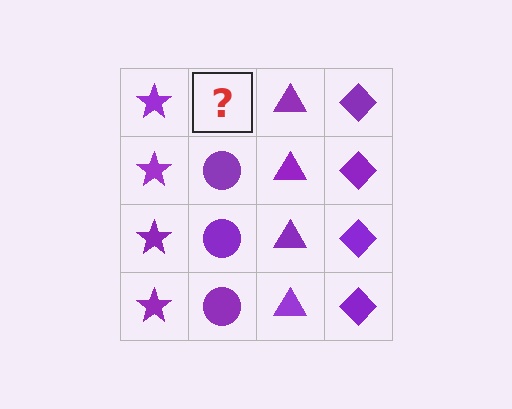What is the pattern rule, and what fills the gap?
The rule is that each column has a consistent shape. The gap should be filled with a purple circle.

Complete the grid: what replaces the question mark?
The question mark should be replaced with a purple circle.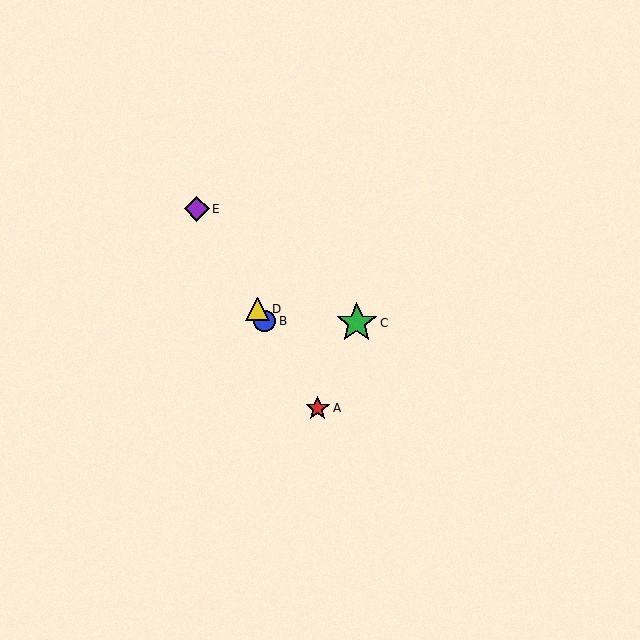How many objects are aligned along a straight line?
4 objects (A, B, D, E) are aligned along a straight line.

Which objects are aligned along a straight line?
Objects A, B, D, E are aligned along a straight line.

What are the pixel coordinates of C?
Object C is at (357, 323).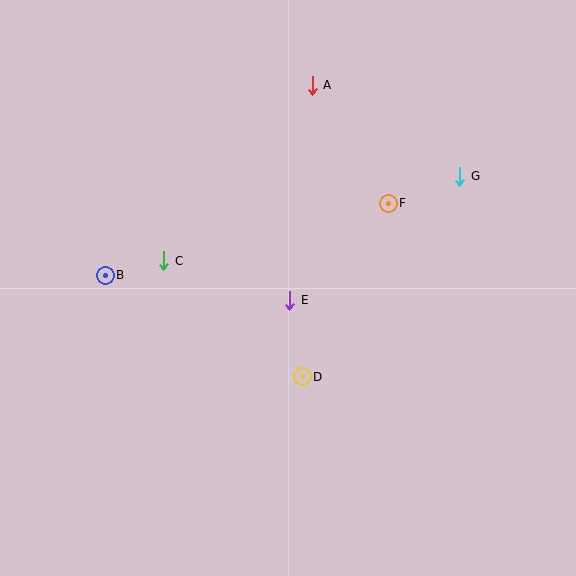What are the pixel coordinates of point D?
Point D is at (302, 377).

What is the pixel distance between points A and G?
The distance between A and G is 173 pixels.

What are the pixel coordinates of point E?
Point E is at (290, 300).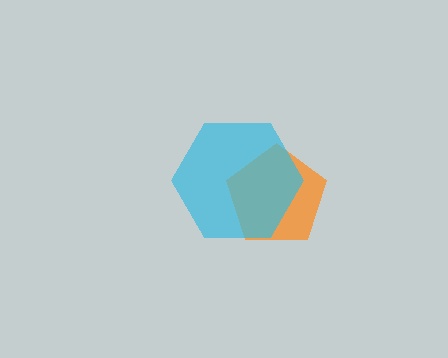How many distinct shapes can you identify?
There are 2 distinct shapes: an orange pentagon, a cyan hexagon.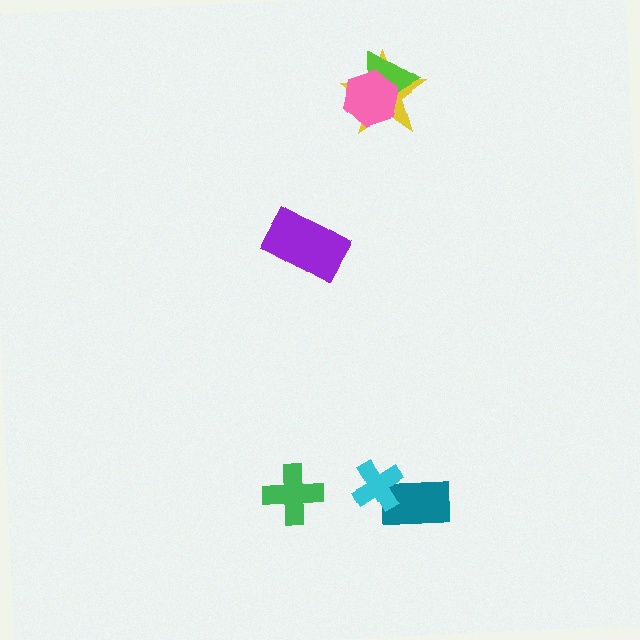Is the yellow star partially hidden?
Yes, it is partially covered by another shape.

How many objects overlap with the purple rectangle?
0 objects overlap with the purple rectangle.